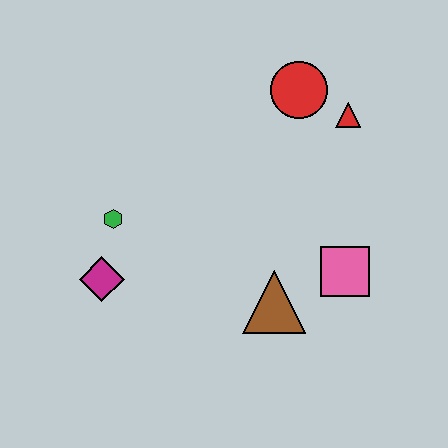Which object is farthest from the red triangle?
The magenta diamond is farthest from the red triangle.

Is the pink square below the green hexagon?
Yes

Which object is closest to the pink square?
The brown triangle is closest to the pink square.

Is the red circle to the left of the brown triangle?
No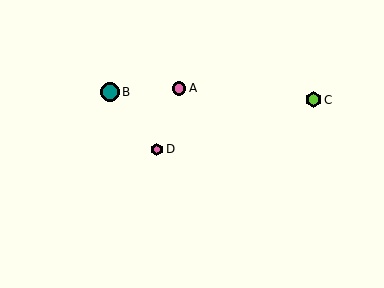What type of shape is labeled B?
Shape B is a teal circle.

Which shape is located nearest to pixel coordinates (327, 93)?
The lime hexagon (labeled C) at (313, 100) is nearest to that location.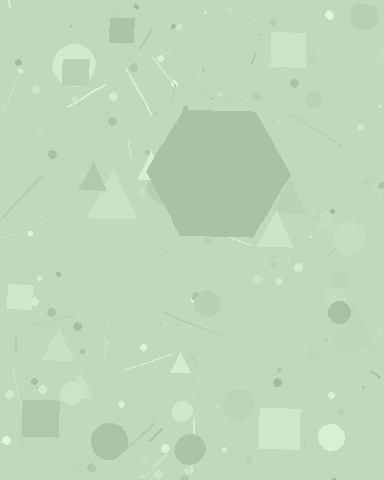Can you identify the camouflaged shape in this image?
The camouflaged shape is a hexagon.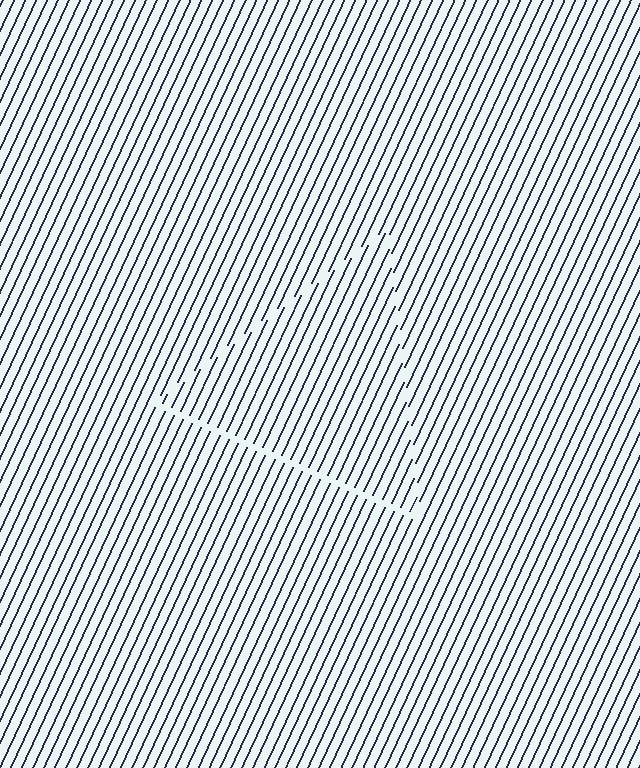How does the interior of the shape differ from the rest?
The interior of the shape contains the same grating, shifted by half a period — the contour is defined by the phase discontinuity where line-ends from the inner and outer gratings abut.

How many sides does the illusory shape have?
3 sides — the line-ends trace a triangle.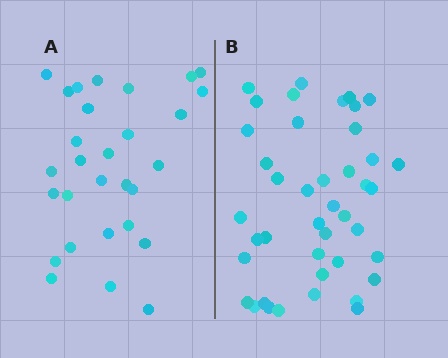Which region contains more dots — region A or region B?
Region B (the right region) has more dots.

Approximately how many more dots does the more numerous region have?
Region B has approximately 15 more dots than region A.